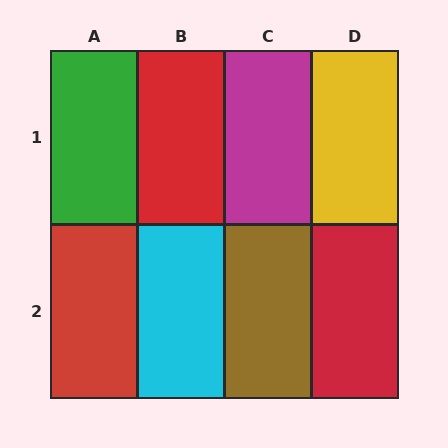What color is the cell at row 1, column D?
Yellow.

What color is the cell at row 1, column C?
Magenta.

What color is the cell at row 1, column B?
Red.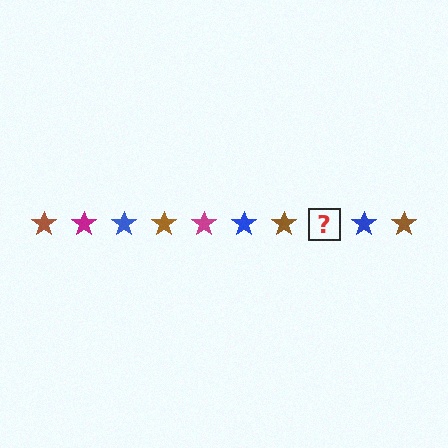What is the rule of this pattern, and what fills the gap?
The rule is that the pattern cycles through brown, magenta, blue stars. The gap should be filled with a magenta star.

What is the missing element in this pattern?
The missing element is a magenta star.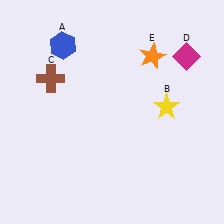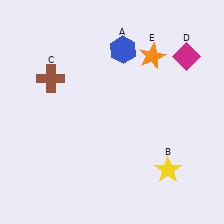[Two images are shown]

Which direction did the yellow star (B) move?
The yellow star (B) moved down.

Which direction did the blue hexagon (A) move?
The blue hexagon (A) moved right.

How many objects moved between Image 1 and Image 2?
2 objects moved between the two images.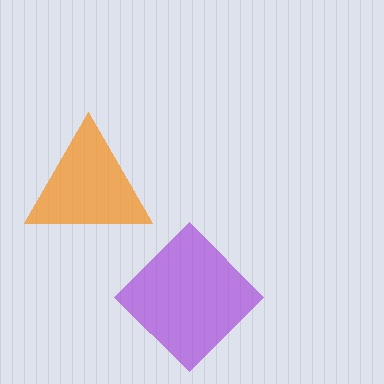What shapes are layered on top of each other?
The layered shapes are: an orange triangle, a purple diamond.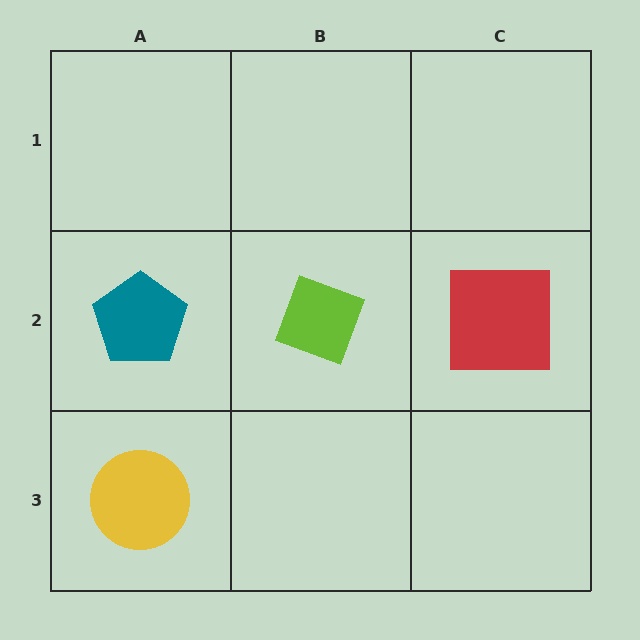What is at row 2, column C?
A red square.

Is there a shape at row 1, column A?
No, that cell is empty.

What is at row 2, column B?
A lime diamond.